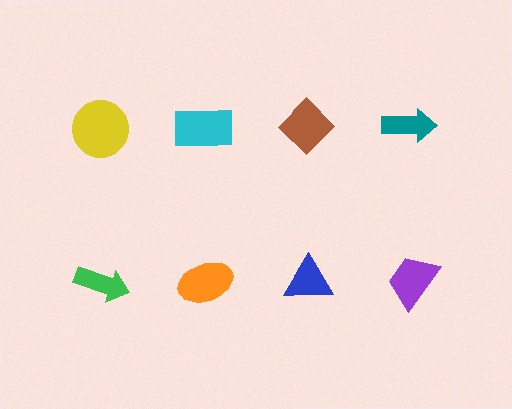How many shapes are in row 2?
4 shapes.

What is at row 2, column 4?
A purple trapezoid.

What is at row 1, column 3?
A brown diamond.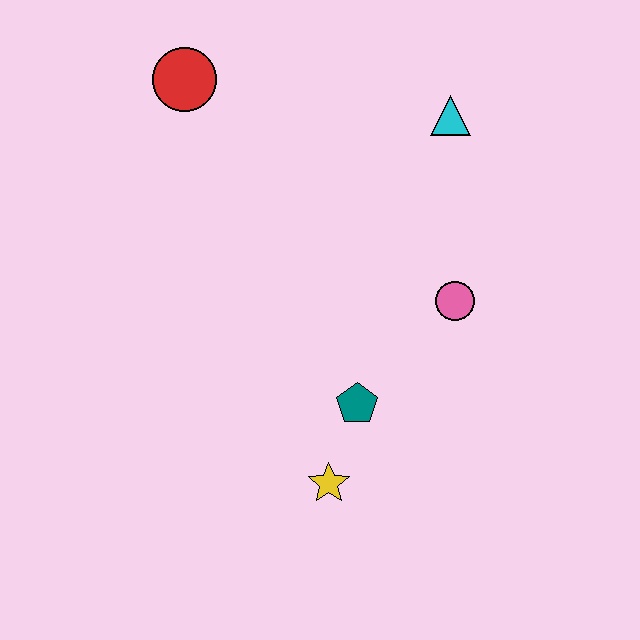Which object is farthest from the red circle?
The yellow star is farthest from the red circle.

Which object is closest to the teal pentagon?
The yellow star is closest to the teal pentagon.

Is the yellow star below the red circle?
Yes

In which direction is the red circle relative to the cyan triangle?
The red circle is to the left of the cyan triangle.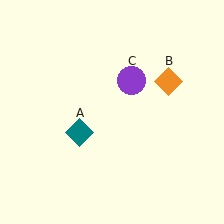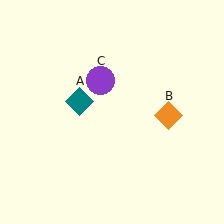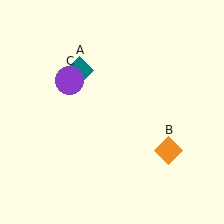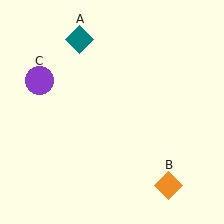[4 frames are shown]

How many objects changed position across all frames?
3 objects changed position: teal diamond (object A), orange diamond (object B), purple circle (object C).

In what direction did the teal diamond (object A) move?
The teal diamond (object A) moved up.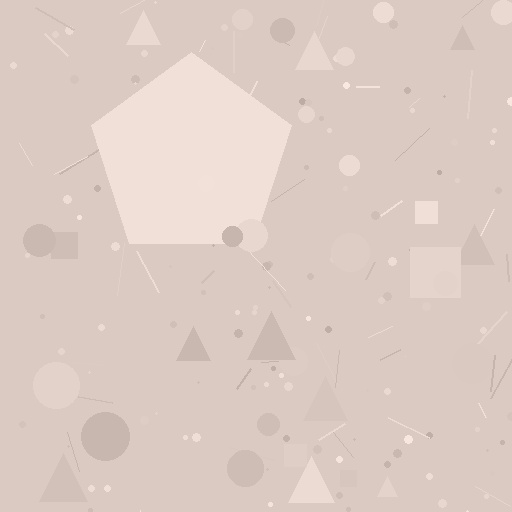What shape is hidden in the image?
A pentagon is hidden in the image.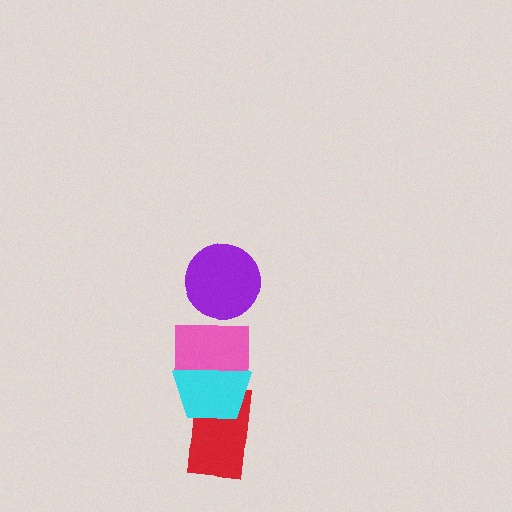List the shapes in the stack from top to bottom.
From top to bottom: the purple circle, the pink rectangle, the cyan pentagon, the red rectangle.